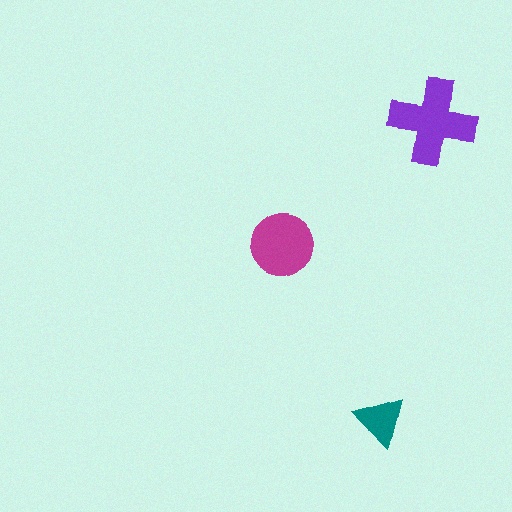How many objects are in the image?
There are 3 objects in the image.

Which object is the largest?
The purple cross.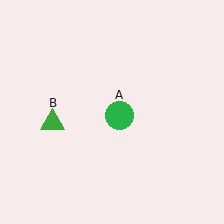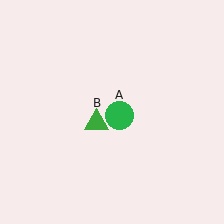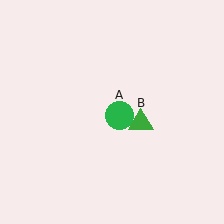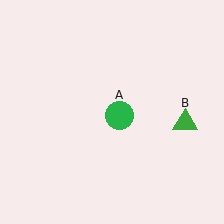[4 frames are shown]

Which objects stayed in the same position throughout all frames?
Green circle (object A) remained stationary.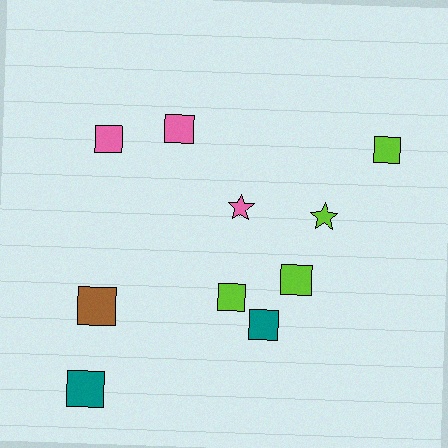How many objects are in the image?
There are 10 objects.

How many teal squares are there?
There are 2 teal squares.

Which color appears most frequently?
Lime, with 4 objects.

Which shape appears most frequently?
Square, with 8 objects.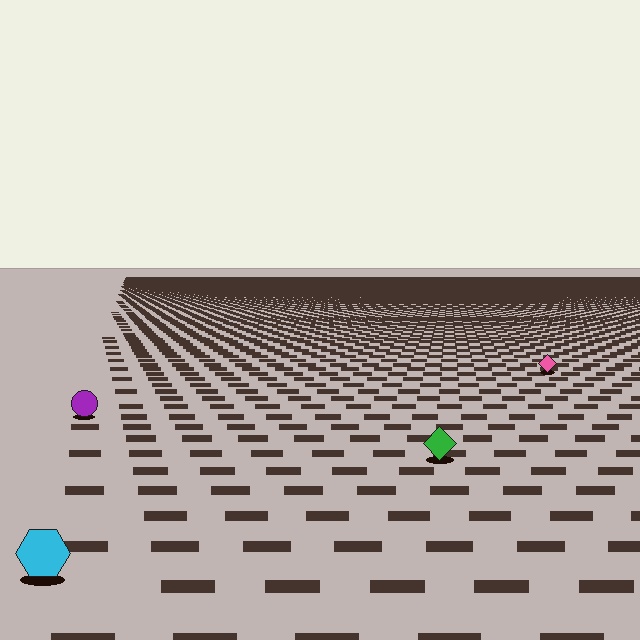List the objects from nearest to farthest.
From nearest to farthest: the cyan hexagon, the green diamond, the purple circle, the pink diamond.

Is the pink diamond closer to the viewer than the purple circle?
No. The purple circle is closer — you can tell from the texture gradient: the ground texture is coarser near it.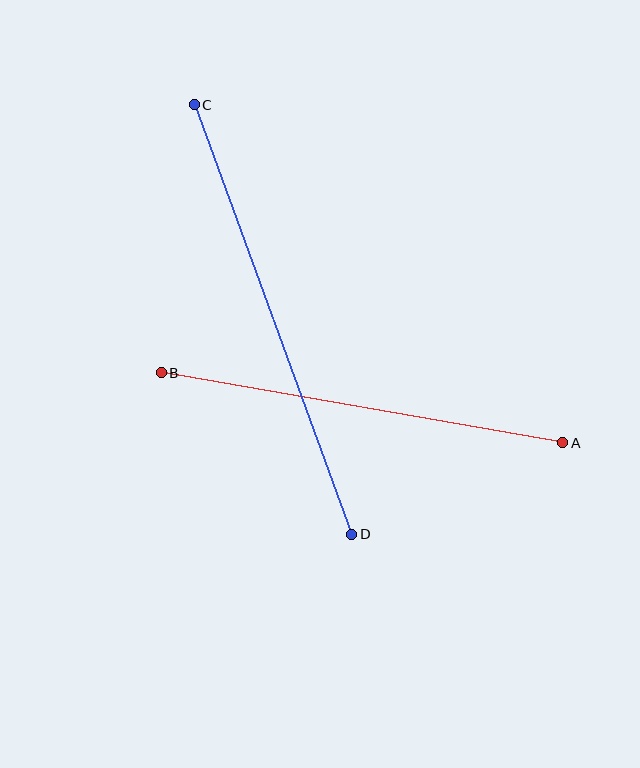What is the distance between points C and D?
The distance is approximately 458 pixels.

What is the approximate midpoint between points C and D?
The midpoint is at approximately (273, 319) pixels.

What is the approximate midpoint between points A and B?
The midpoint is at approximately (362, 408) pixels.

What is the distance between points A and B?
The distance is approximately 407 pixels.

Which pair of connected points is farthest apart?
Points C and D are farthest apart.